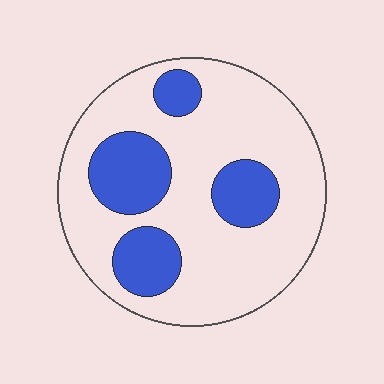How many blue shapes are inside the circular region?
4.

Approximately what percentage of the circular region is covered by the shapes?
Approximately 25%.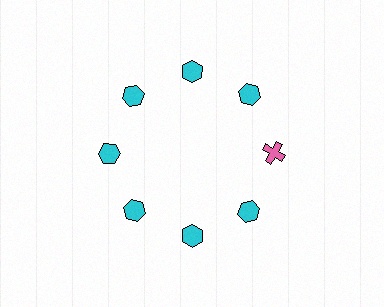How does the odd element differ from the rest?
It differs in both color (pink instead of cyan) and shape (cross instead of hexagon).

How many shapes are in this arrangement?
There are 8 shapes arranged in a ring pattern.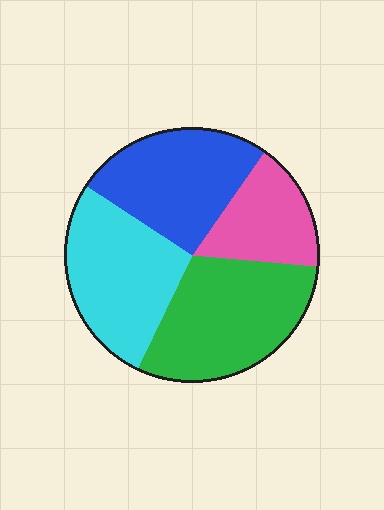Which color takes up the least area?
Pink, at roughly 15%.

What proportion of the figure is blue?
Blue covers 26% of the figure.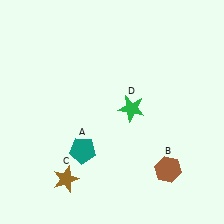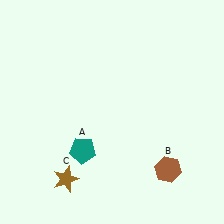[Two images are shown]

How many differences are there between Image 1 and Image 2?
There is 1 difference between the two images.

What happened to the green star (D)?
The green star (D) was removed in Image 2. It was in the top-right area of Image 1.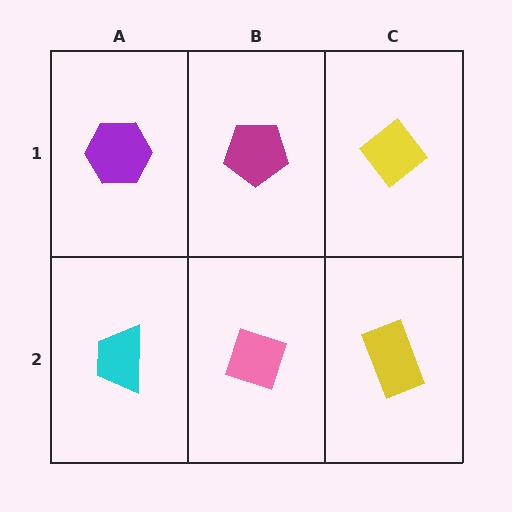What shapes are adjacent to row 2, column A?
A purple hexagon (row 1, column A), a pink diamond (row 2, column B).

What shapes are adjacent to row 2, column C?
A yellow diamond (row 1, column C), a pink diamond (row 2, column B).